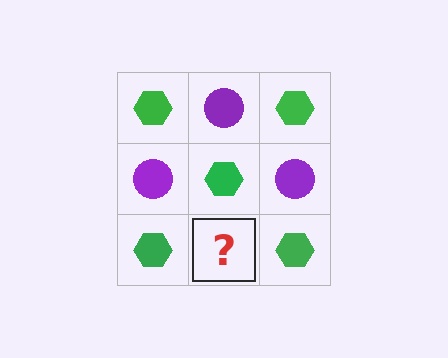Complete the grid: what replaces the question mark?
The question mark should be replaced with a purple circle.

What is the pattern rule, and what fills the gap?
The rule is that it alternates green hexagon and purple circle in a checkerboard pattern. The gap should be filled with a purple circle.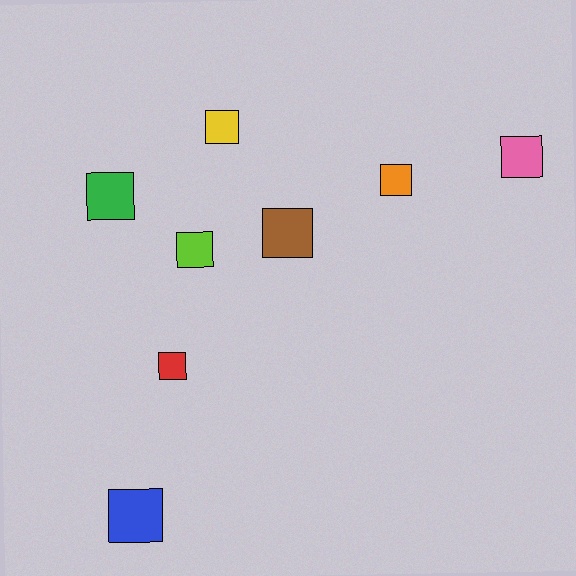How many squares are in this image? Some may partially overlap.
There are 8 squares.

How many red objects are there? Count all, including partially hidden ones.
There is 1 red object.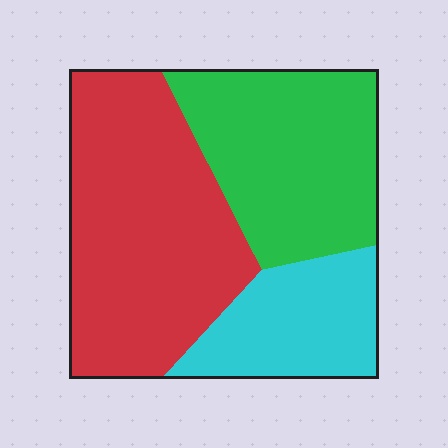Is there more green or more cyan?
Green.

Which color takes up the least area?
Cyan, at roughly 20%.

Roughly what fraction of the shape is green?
Green covers about 35% of the shape.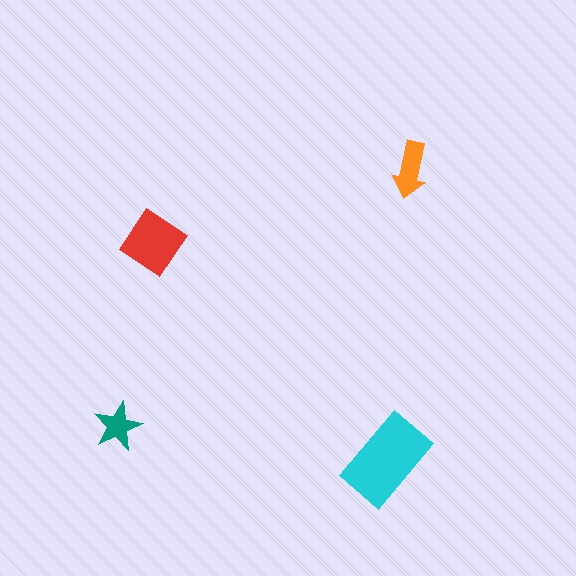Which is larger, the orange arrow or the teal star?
The orange arrow.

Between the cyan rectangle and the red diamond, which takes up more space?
The cyan rectangle.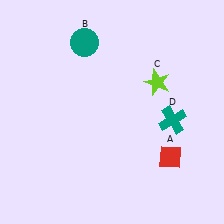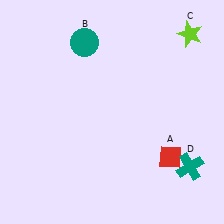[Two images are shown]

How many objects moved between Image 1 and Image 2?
2 objects moved between the two images.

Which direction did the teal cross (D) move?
The teal cross (D) moved down.